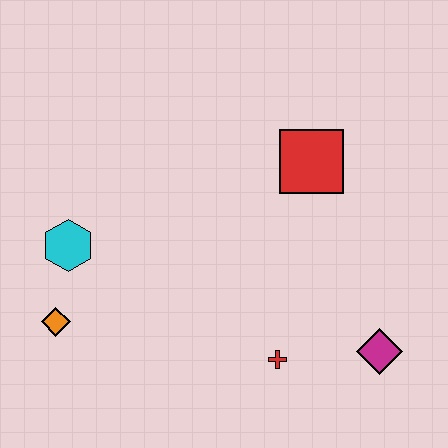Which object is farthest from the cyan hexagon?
The magenta diamond is farthest from the cyan hexagon.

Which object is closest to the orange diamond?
The cyan hexagon is closest to the orange diamond.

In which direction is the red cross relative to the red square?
The red cross is below the red square.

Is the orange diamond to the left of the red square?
Yes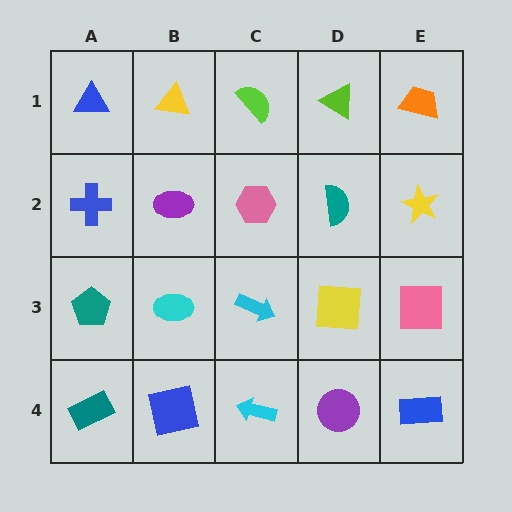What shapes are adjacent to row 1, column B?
A purple ellipse (row 2, column B), a blue triangle (row 1, column A), a lime semicircle (row 1, column C).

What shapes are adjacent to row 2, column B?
A yellow triangle (row 1, column B), a cyan ellipse (row 3, column B), a blue cross (row 2, column A), a pink hexagon (row 2, column C).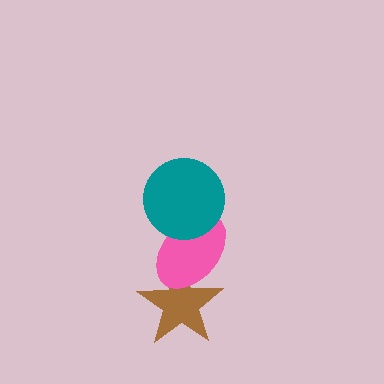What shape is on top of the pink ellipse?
The teal circle is on top of the pink ellipse.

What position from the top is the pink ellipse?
The pink ellipse is 2nd from the top.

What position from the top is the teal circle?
The teal circle is 1st from the top.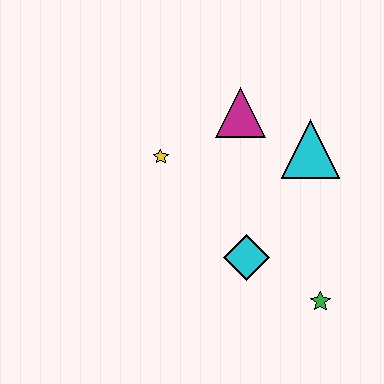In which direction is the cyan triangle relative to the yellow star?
The cyan triangle is to the right of the yellow star.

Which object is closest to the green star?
The cyan diamond is closest to the green star.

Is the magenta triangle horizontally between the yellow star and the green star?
Yes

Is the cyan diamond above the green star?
Yes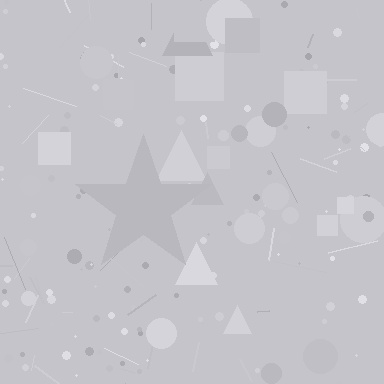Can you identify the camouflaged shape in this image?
The camouflaged shape is a star.